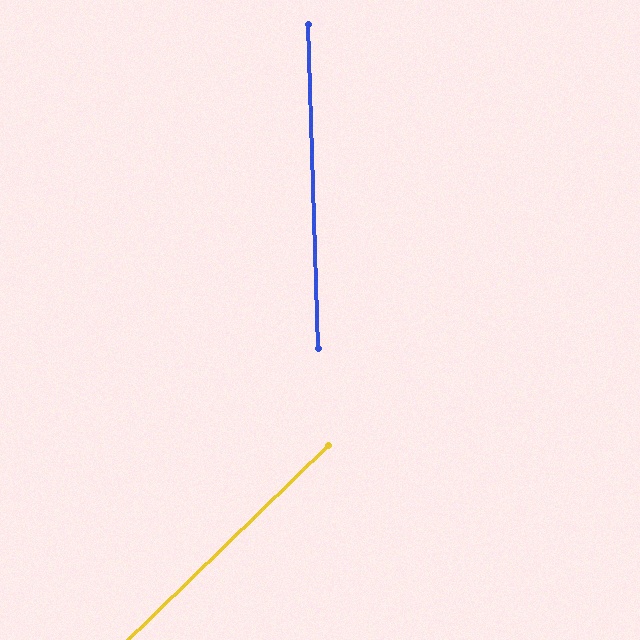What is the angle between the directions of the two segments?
Approximately 48 degrees.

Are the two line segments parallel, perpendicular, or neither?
Neither parallel nor perpendicular — they differ by about 48°.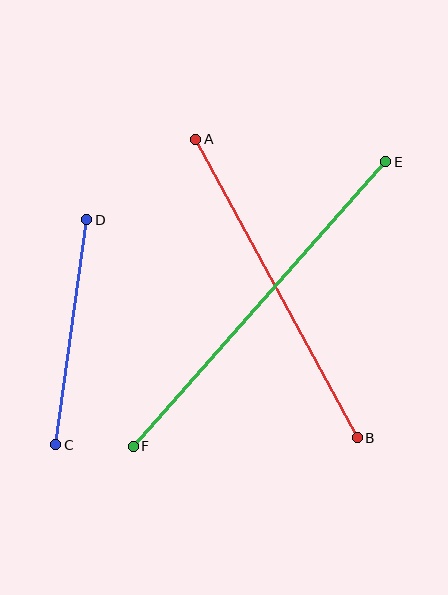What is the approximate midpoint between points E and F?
The midpoint is at approximately (260, 304) pixels.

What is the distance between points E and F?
The distance is approximately 380 pixels.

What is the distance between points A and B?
The distance is approximately 340 pixels.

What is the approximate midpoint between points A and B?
The midpoint is at approximately (276, 289) pixels.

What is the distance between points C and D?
The distance is approximately 227 pixels.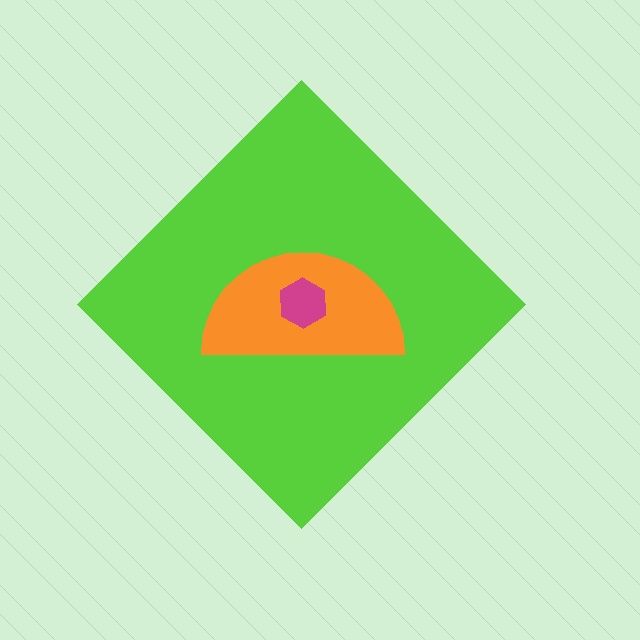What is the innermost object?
The magenta hexagon.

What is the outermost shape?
The lime diamond.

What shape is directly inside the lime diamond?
The orange semicircle.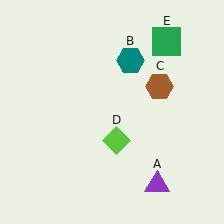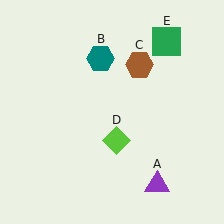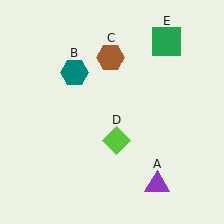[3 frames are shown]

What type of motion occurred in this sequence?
The teal hexagon (object B), brown hexagon (object C) rotated counterclockwise around the center of the scene.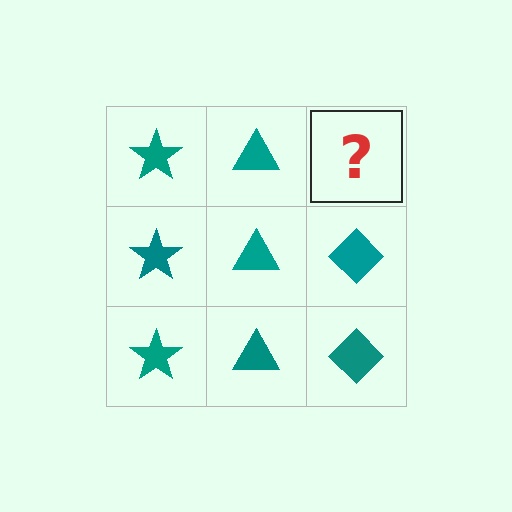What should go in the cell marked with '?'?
The missing cell should contain a teal diamond.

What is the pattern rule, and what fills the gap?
The rule is that each column has a consistent shape. The gap should be filled with a teal diamond.